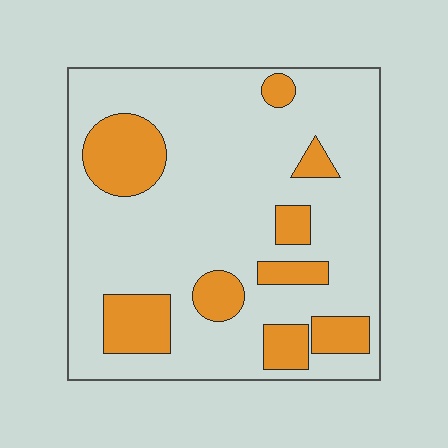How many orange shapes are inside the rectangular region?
9.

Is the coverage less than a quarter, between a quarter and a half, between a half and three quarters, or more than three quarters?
Less than a quarter.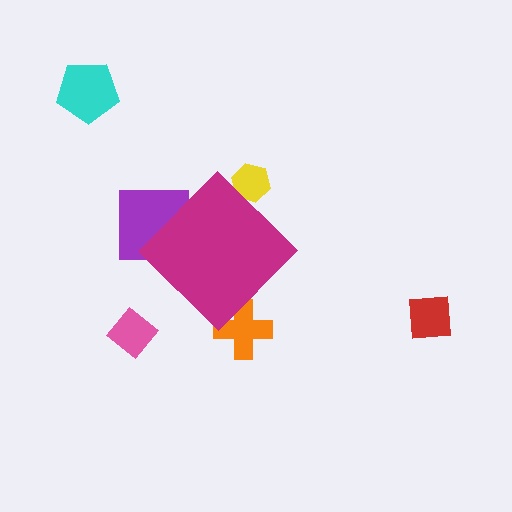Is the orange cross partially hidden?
Yes, the orange cross is partially hidden behind the magenta diamond.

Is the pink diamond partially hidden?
No, the pink diamond is fully visible.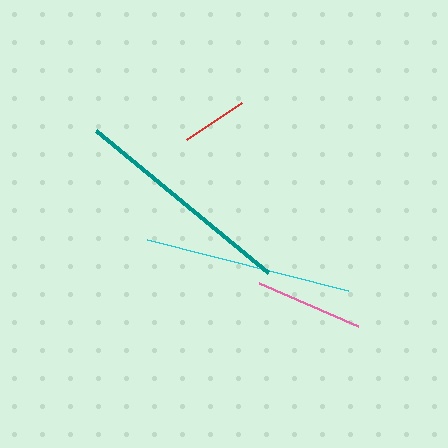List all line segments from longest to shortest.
From longest to shortest: teal, cyan, pink, red.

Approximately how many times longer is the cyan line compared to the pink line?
The cyan line is approximately 1.9 times the length of the pink line.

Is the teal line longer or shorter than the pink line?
The teal line is longer than the pink line.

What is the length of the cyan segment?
The cyan segment is approximately 207 pixels long.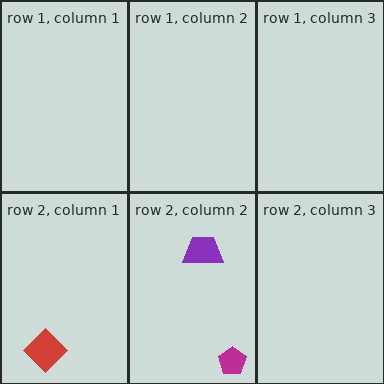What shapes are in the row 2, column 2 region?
The purple trapezoid, the magenta pentagon.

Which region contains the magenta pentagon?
The row 2, column 2 region.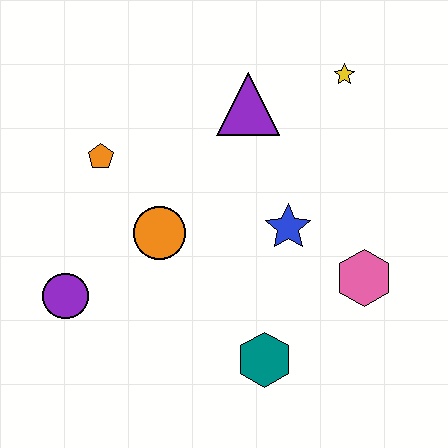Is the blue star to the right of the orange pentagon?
Yes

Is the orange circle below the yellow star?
Yes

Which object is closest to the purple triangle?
The yellow star is closest to the purple triangle.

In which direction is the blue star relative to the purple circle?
The blue star is to the right of the purple circle.